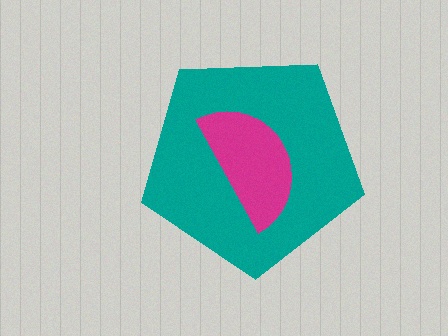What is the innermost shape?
The magenta semicircle.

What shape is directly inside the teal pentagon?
The magenta semicircle.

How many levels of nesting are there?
2.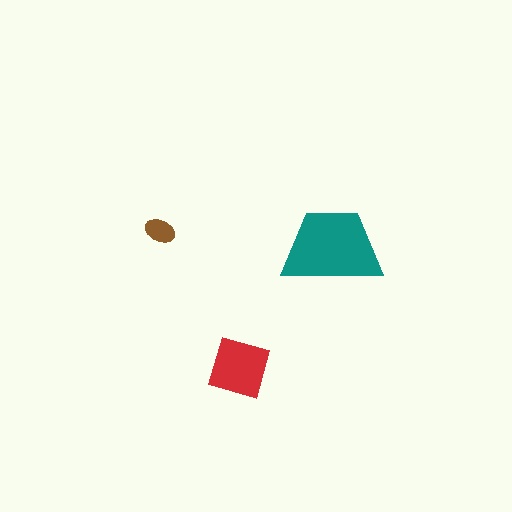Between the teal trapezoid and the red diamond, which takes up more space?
The teal trapezoid.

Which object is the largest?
The teal trapezoid.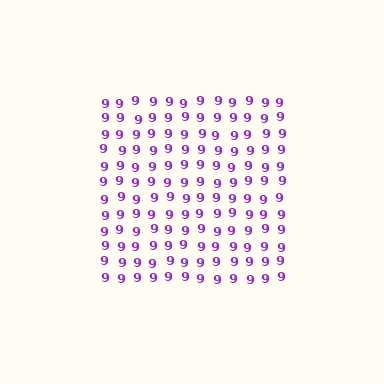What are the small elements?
The small elements are digit 9's.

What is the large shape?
The large shape is a square.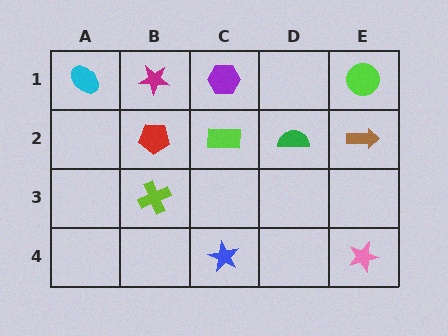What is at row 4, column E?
A pink star.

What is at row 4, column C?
A blue star.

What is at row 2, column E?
A brown arrow.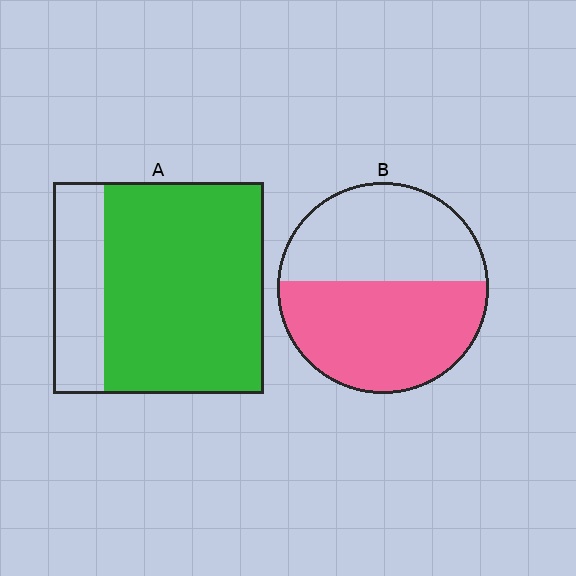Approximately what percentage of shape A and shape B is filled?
A is approximately 75% and B is approximately 55%.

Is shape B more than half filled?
Yes.